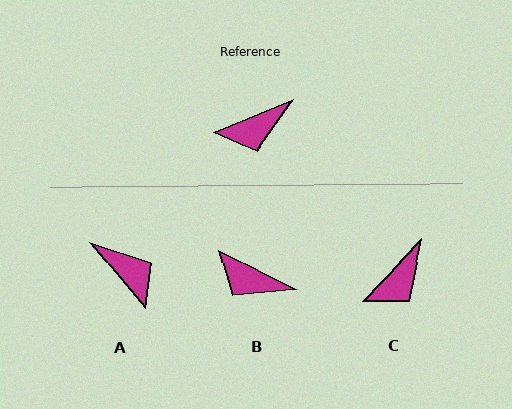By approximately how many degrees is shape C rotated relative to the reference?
Approximately 24 degrees counter-clockwise.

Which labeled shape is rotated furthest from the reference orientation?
A, about 107 degrees away.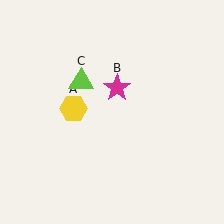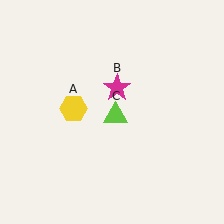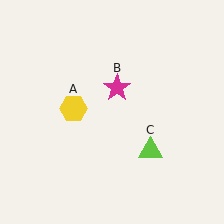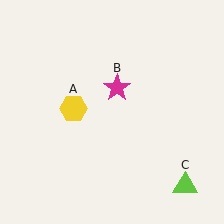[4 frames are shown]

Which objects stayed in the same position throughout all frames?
Yellow hexagon (object A) and magenta star (object B) remained stationary.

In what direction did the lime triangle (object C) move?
The lime triangle (object C) moved down and to the right.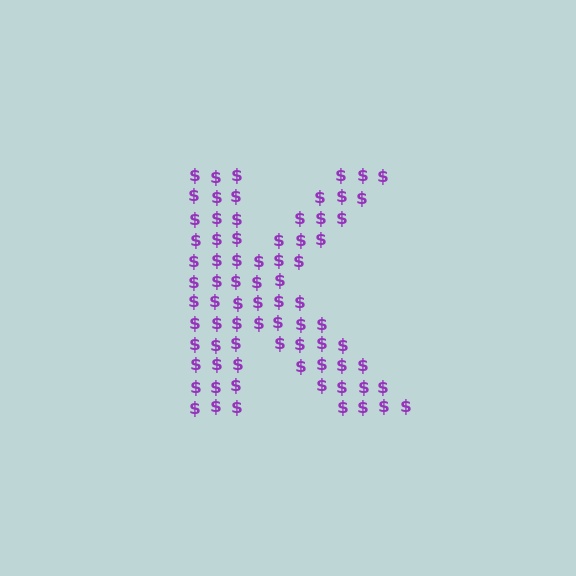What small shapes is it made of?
It is made of small dollar signs.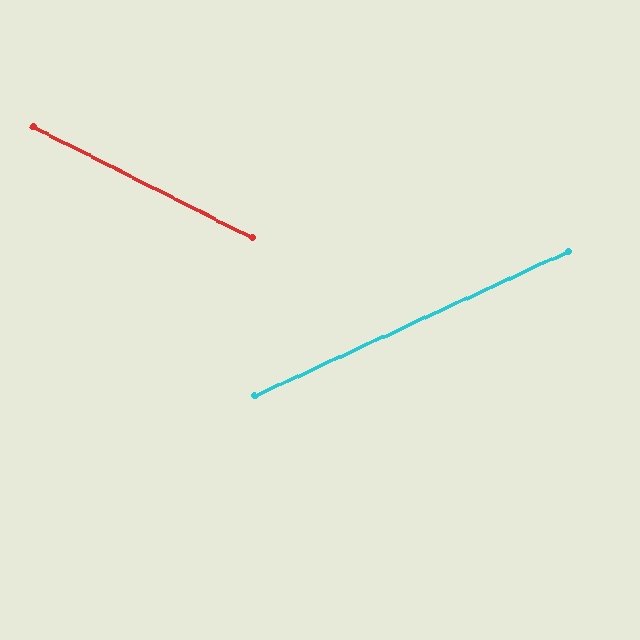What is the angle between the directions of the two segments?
Approximately 52 degrees.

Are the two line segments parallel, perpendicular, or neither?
Neither parallel nor perpendicular — they differ by about 52°.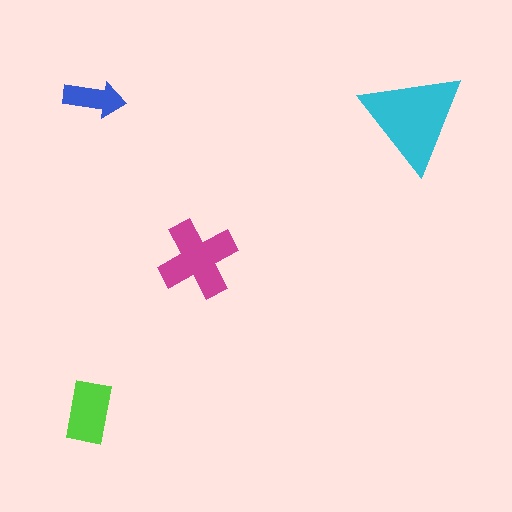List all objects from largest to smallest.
The cyan triangle, the magenta cross, the lime rectangle, the blue arrow.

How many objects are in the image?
There are 4 objects in the image.